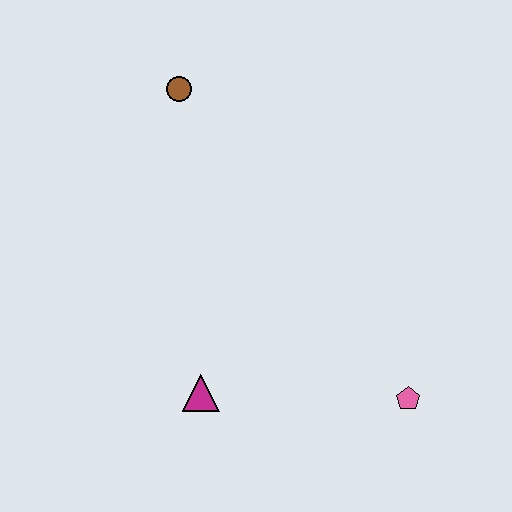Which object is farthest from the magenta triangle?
The brown circle is farthest from the magenta triangle.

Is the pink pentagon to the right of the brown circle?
Yes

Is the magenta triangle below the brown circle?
Yes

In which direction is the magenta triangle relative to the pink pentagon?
The magenta triangle is to the left of the pink pentagon.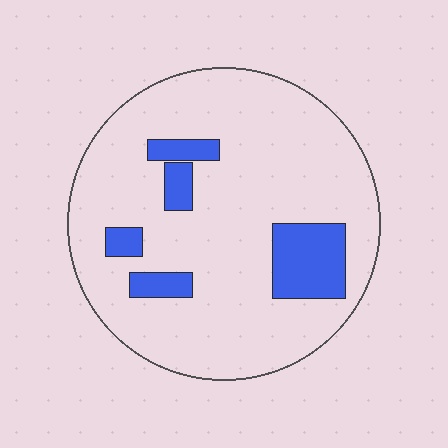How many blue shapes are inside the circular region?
5.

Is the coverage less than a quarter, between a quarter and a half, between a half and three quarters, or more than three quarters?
Less than a quarter.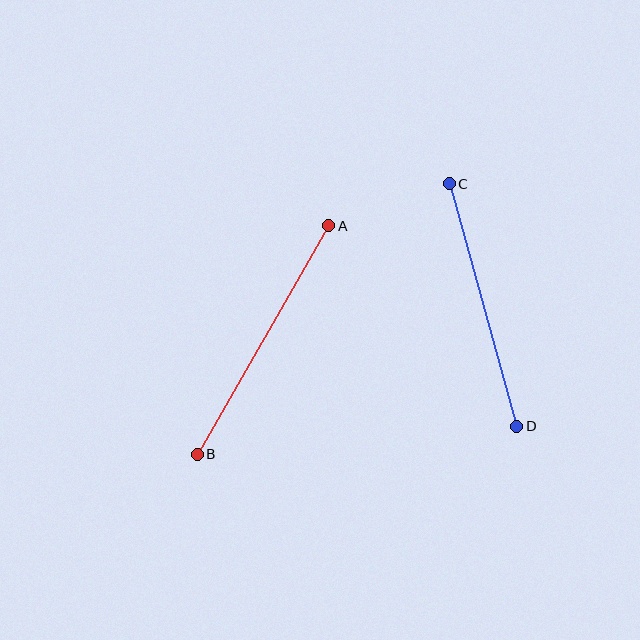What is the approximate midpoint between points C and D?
The midpoint is at approximately (483, 305) pixels.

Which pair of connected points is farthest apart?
Points A and B are farthest apart.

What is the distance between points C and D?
The distance is approximately 252 pixels.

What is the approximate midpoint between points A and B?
The midpoint is at approximately (263, 340) pixels.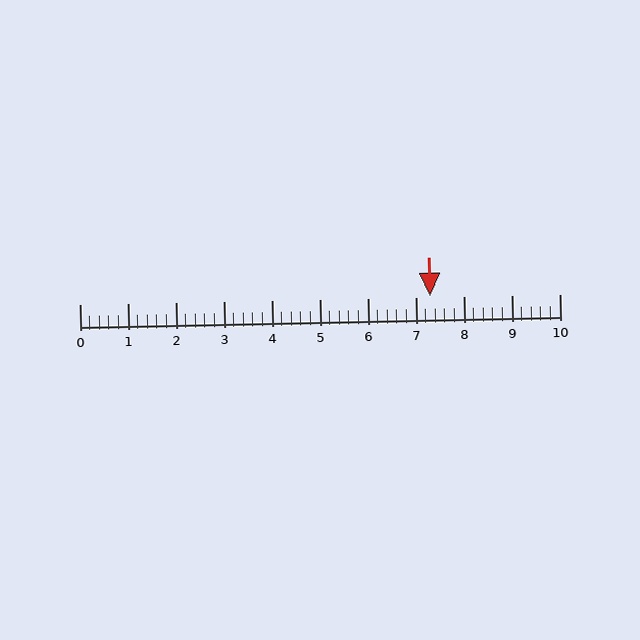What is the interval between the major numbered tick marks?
The major tick marks are spaced 1 units apart.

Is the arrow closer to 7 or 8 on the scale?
The arrow is closer to 7.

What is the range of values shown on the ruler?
The ruler shows values from 0 to 10.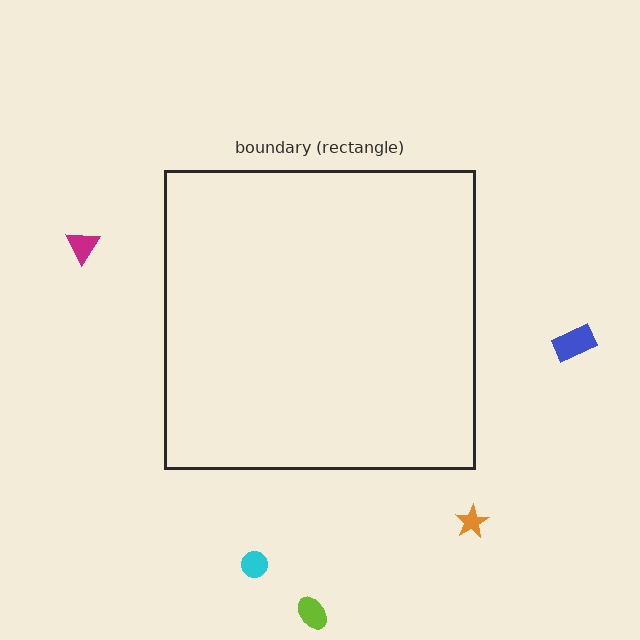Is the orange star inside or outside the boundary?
Outside.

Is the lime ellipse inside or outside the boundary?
Outside.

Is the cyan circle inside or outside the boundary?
Outside.